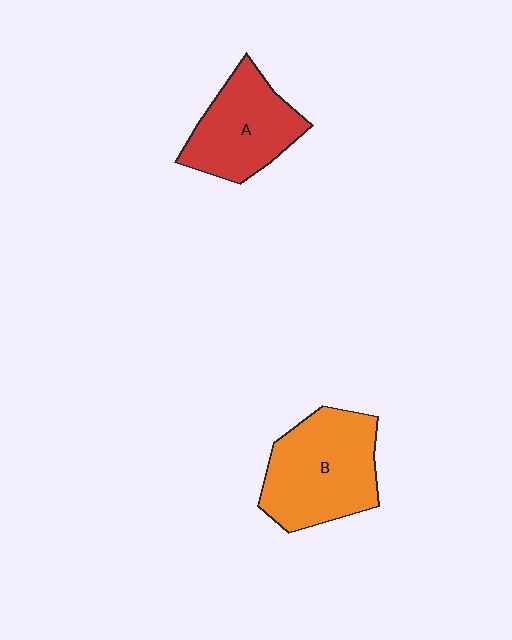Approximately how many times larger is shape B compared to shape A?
Approximately 1.3 times.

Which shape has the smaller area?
Shape A (red).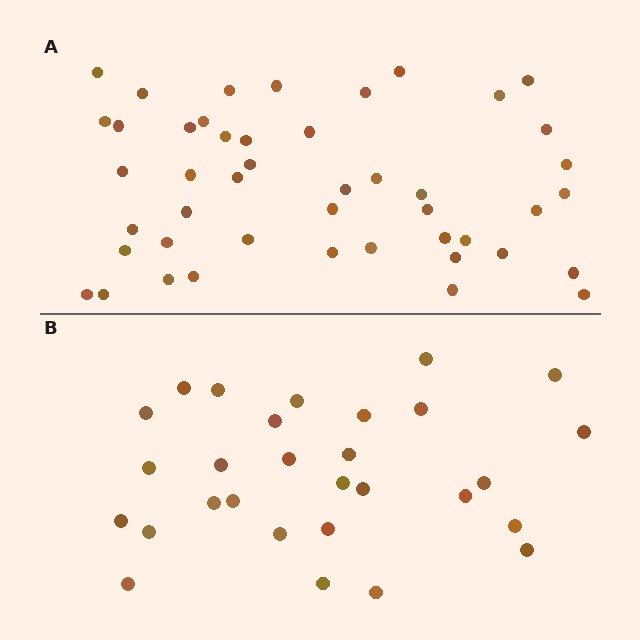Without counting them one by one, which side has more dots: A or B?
Region A (the top region) has more dots.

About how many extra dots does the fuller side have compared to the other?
Region A has approximately 15 more dots than region B.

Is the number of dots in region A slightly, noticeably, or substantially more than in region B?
Region A has substantially more. The ratio is roughly 1.6 to 1.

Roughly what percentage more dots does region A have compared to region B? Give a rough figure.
About 60% more.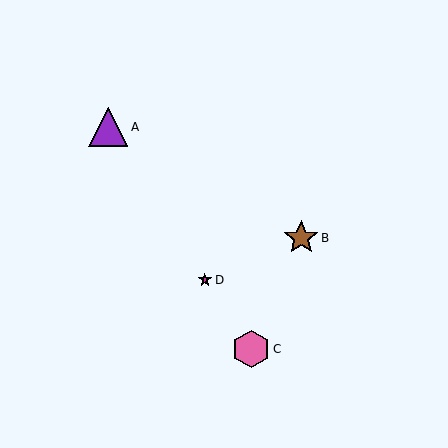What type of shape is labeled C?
Shape C is a pink hexagon.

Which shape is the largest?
The purple triangle (labeled A) is the largest.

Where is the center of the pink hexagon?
The center of the pink hexagon is at (251, 349).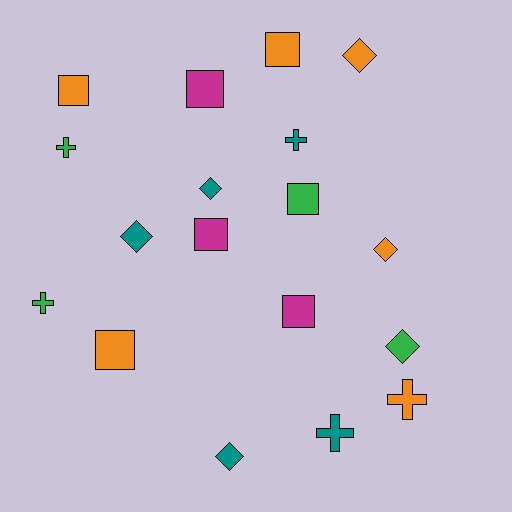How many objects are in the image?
There are 18 objects.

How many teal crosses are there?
There are 2 teal crosses.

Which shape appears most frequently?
Square, with 7 objects.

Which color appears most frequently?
Orange, with 6 objects.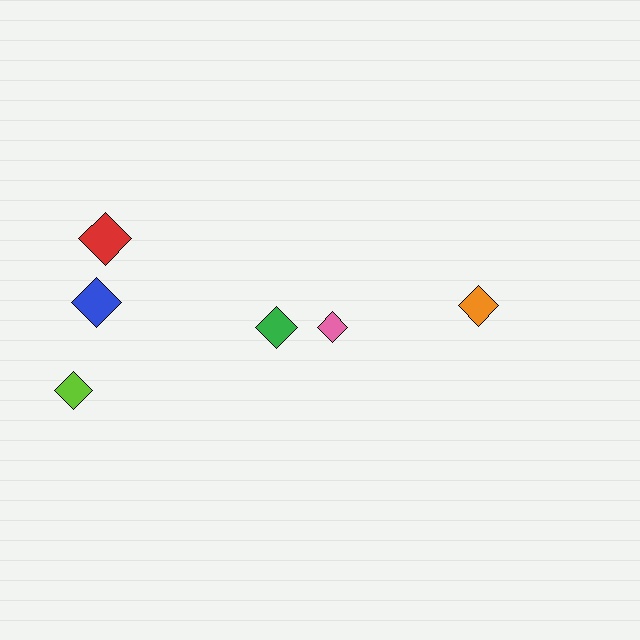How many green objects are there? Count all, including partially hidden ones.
There is 1 green object.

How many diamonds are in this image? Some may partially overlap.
There are 6 diamonds.